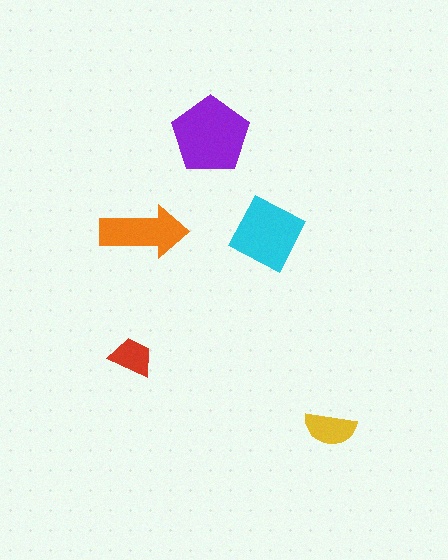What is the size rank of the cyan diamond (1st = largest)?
2nd.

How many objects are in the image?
There are 5 objects in the image.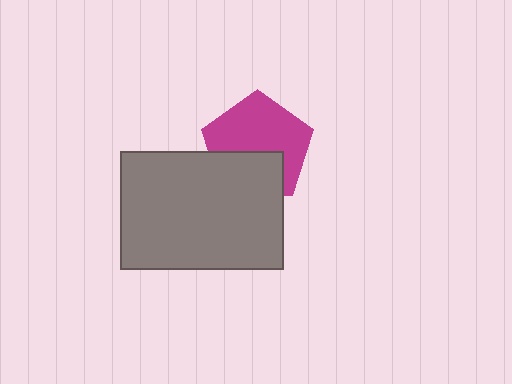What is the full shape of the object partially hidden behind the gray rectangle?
The partially hidden object is a magenta pentagon.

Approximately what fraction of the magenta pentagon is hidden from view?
Roughly 36% of the magenta pentagon is hidden behind the gray rectangle.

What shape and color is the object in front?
The object in front is a gray rectangle.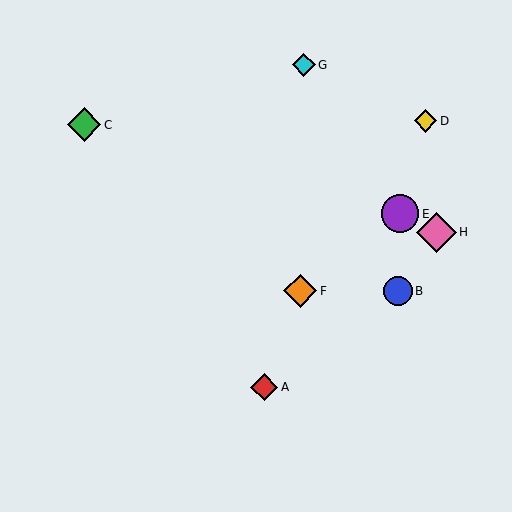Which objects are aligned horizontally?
Objects B, F are aligned horizontally.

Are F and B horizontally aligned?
Yes, both are at y≈291.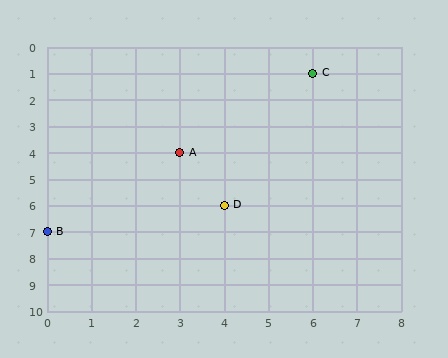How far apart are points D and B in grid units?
Points D and B are 4 columns and 1 row apart (about 4.1 grid units diagonally).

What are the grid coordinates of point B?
Point B is at grid coordinates (0, 7).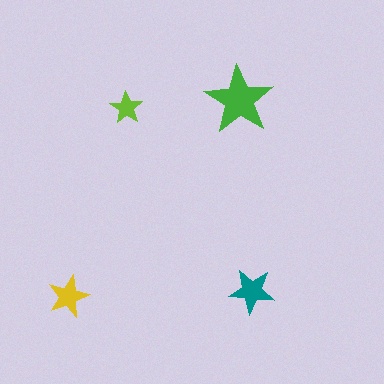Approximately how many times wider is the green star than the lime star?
About 2 times wider.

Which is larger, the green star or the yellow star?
The green one.